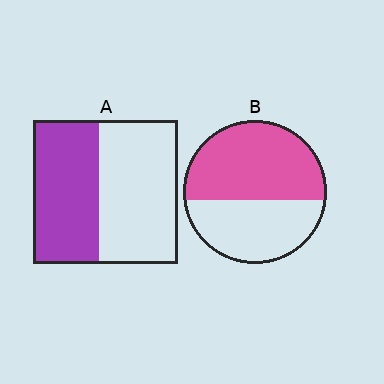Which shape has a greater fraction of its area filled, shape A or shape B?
Shape B.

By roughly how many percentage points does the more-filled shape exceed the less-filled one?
By roughly 10 percentage points (B over A).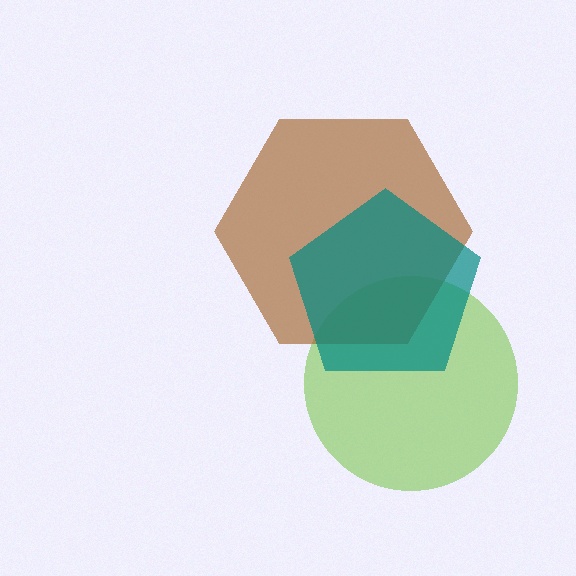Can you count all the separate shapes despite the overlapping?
Yes, there are 3 separate shapes.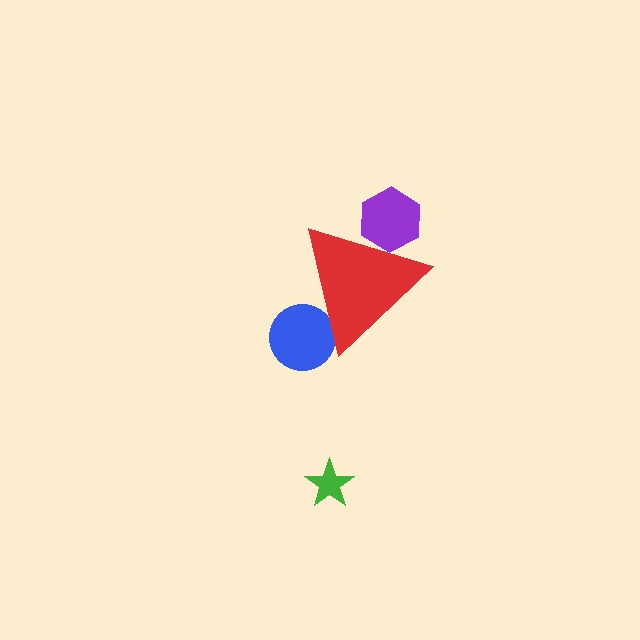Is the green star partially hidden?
No, the green star is fully visible.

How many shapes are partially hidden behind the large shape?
2 shapes are partially hidden.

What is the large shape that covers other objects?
A red triangle.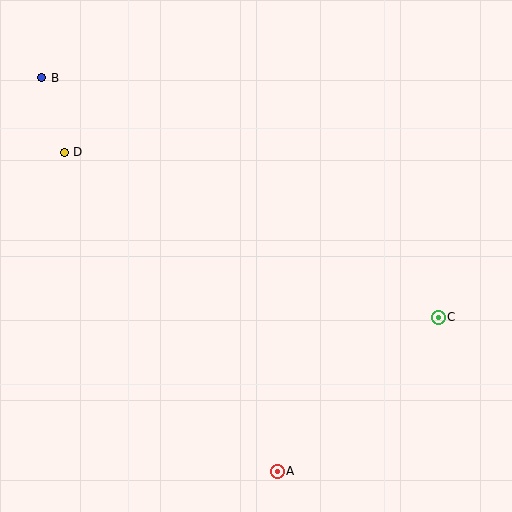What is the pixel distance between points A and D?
The distance between A and D is 383 pixels.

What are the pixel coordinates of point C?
Point C is at (438, 317).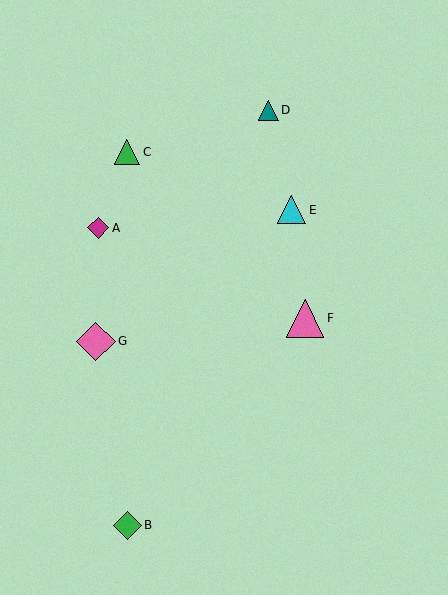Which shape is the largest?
The pink diamond (labeled G) is the largest.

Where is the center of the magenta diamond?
The center of the magenta diamond is at (98, 228).